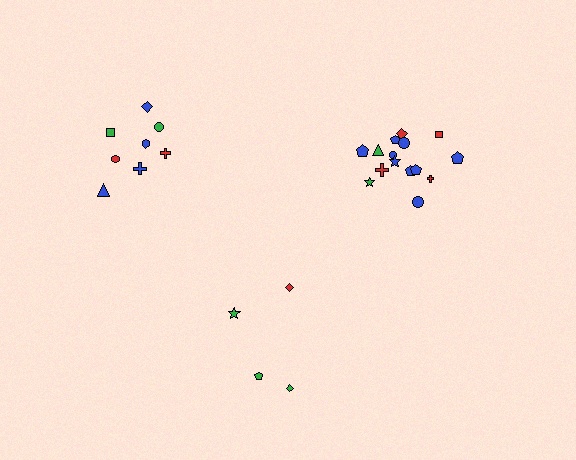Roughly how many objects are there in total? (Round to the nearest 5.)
Roughly 25 objects in total.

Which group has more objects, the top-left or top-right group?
The top-right group.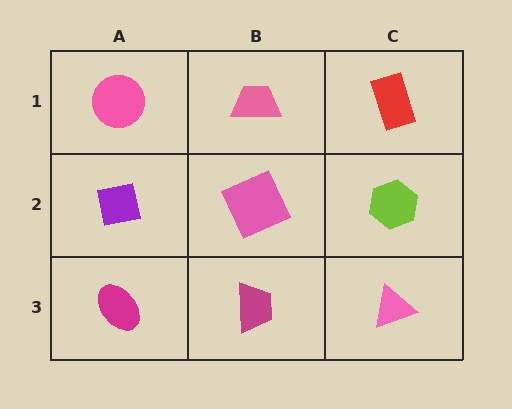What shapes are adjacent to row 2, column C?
A red rectangle (row 1, column C), a pink triangle (row 3, column C), a pink square (row 2, column B).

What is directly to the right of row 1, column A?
A pink trapezoid.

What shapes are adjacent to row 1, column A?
A purple square (row 2, column A), a pink trapezoid (row 1, column B).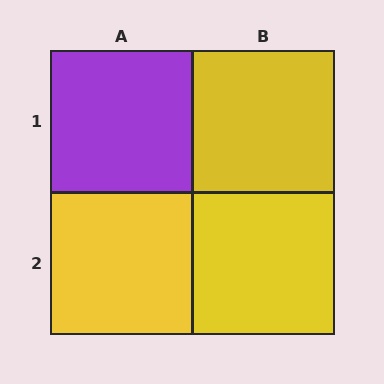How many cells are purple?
1 cell is purple.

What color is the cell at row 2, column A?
Yellow.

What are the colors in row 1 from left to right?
Purple, yellow.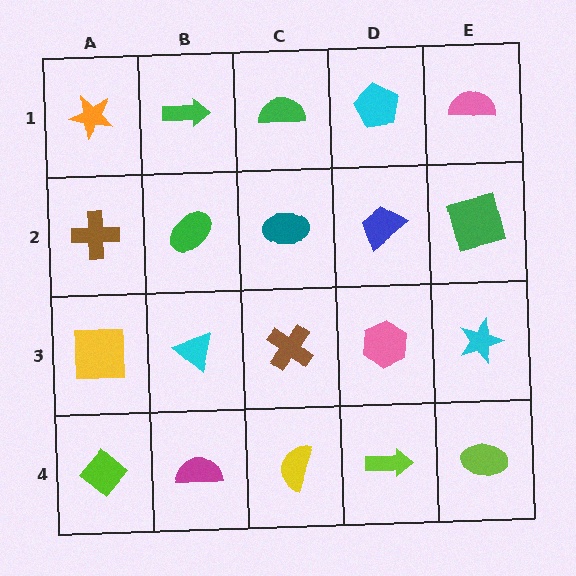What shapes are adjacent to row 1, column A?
A brown cross (row 2, column A), a green arrow (row 1, column B).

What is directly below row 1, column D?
A blue trapezoid.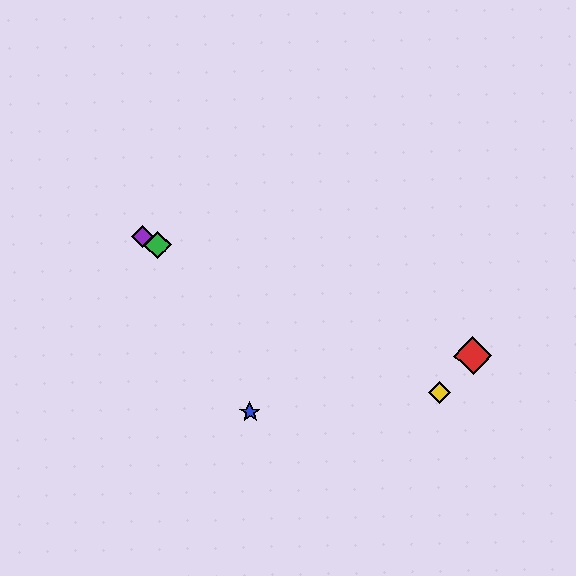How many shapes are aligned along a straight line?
3 shapes (the green diamond, the yellow diamond, the purple diamond) are aligned along a straight line.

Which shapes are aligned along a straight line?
The green diamond, the yellow diamond, the purple diamond are aligned along a straight line.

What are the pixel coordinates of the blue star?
The blue star is at (250, 412).